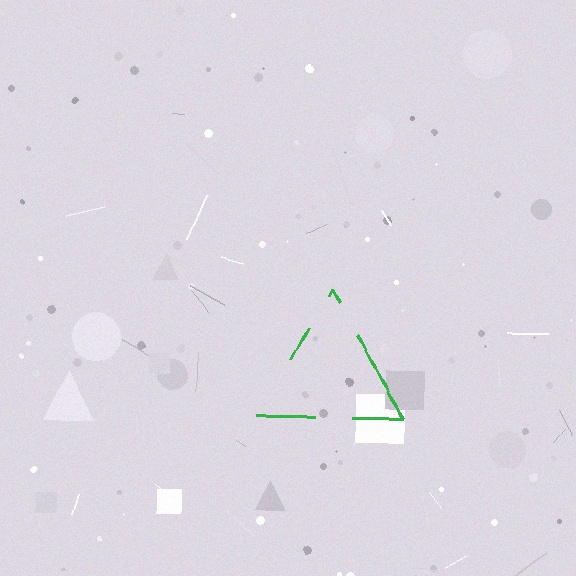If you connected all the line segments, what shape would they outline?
They would outline a triangle.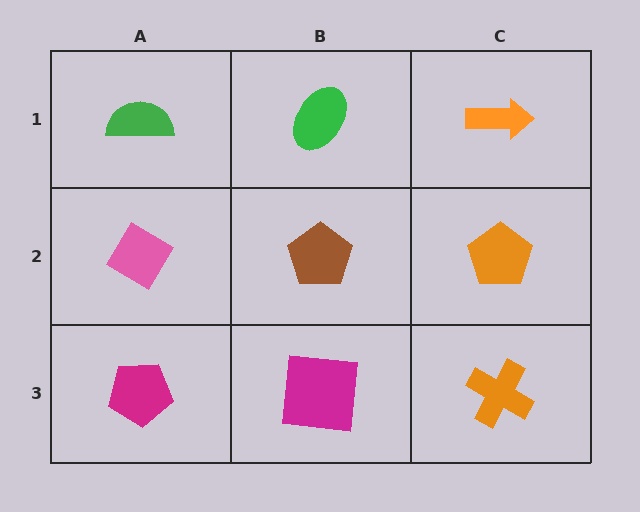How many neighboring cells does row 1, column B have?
3.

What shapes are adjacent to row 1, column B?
A brown pentagon (row 2, column B), a green semicircle (row 1, column A), an orange arrow (row 1, column C).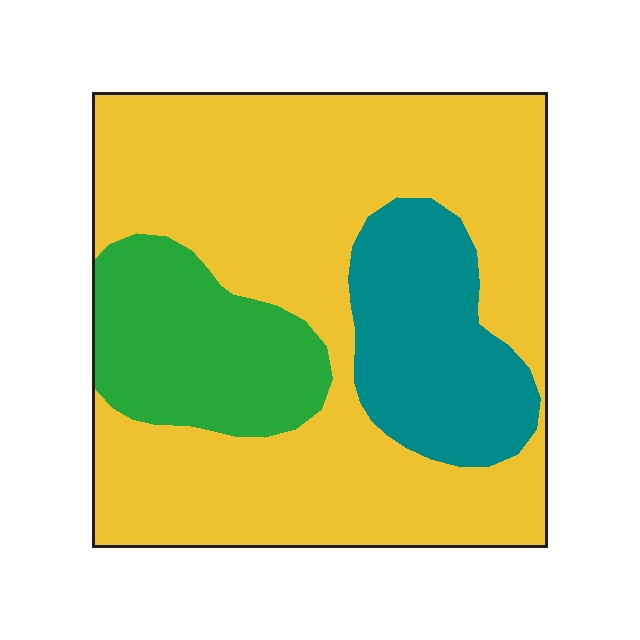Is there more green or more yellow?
Yellow.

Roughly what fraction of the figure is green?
Green takes up about one sixth (1/6) of the figure.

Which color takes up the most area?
Yellow, at roughly 65%.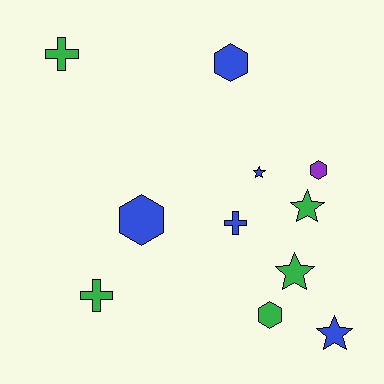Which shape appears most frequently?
Hexagon, with 4 objects.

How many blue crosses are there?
There is 1 blue cross.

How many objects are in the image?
There are 11 objects.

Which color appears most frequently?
Green, with 5 objects.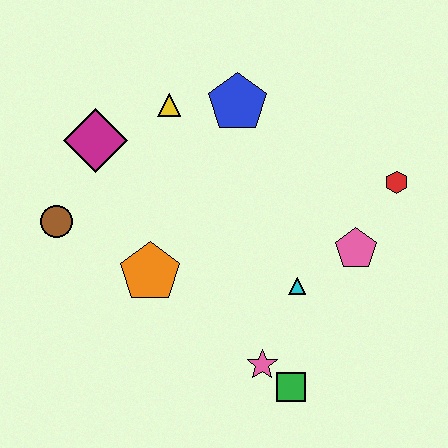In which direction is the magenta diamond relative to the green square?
The magenta diamond is above the green square.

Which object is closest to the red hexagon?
The pink pentagon is closest to the red hexagon.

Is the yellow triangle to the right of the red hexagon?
No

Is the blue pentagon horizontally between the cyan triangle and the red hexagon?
No